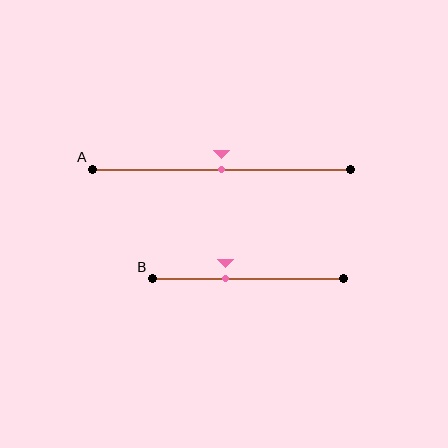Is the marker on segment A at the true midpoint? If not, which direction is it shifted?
Yes, the marker on segment A is at the true midpoint.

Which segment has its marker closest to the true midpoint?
Segment A has its marker closest to the true midpoint.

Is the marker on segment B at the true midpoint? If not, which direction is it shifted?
No, the marker on segment B is shifted to the left by about 12% of the segment length.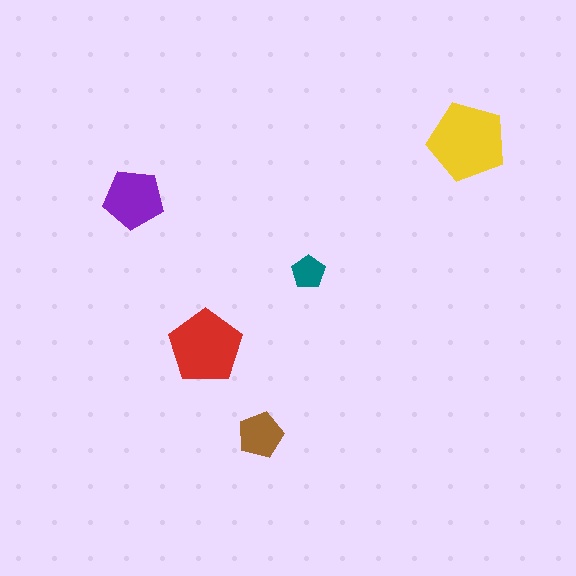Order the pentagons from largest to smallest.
the yellow one, the red one, the purple one, the brown one, the teal one.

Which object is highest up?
The yellow pentagon is topmost.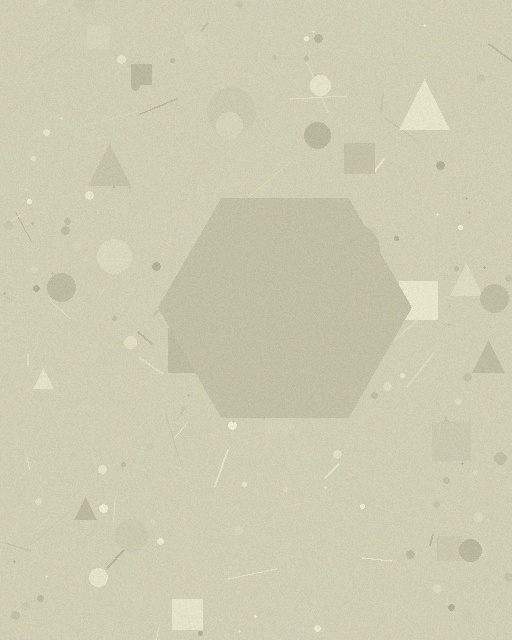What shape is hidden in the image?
A hexagon is hidden in the image.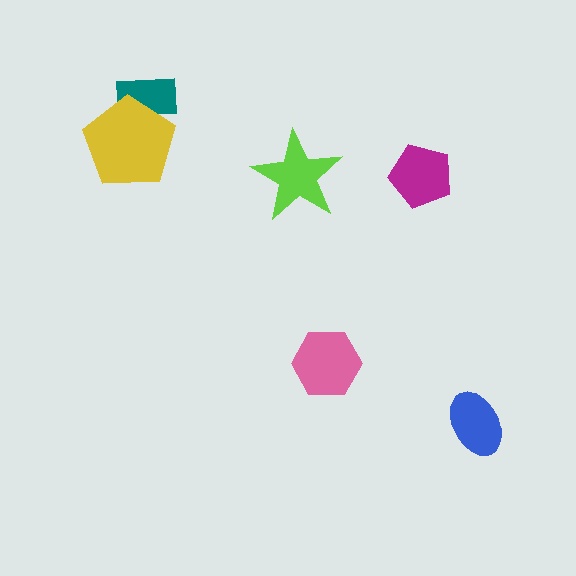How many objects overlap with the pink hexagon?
0 objects overlap with the pink hexagon.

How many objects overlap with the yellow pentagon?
1 object overlaps with the yellow pentagon.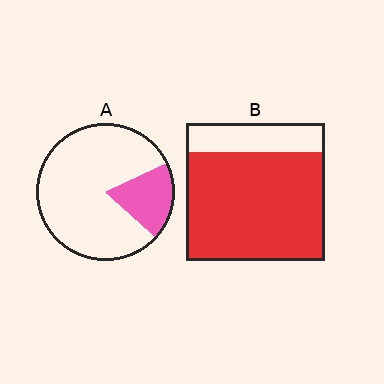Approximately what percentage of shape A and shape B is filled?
A is approximately 20% and B is approximately 80%.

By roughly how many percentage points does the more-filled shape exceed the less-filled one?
By roughly 60 percentage points (B over A).